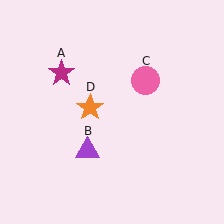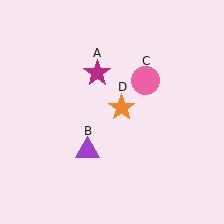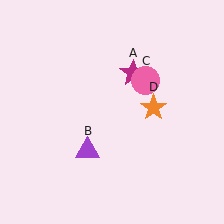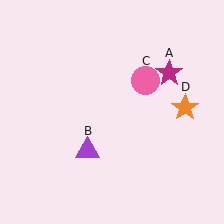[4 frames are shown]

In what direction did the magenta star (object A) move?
The magenta star (object A) moved right.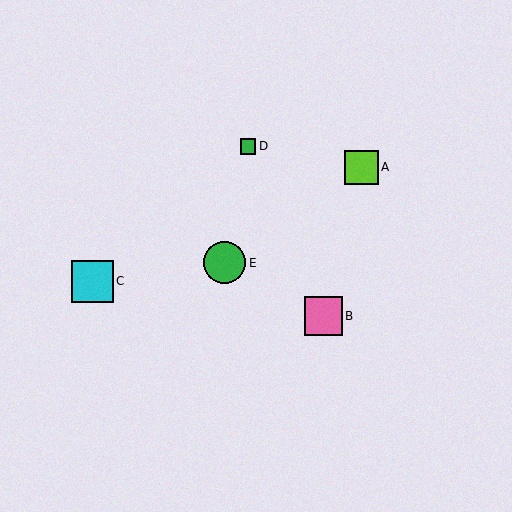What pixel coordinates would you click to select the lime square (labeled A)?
Click at (361, 167) to select the lime square A.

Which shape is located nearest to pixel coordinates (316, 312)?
The pink square (labeled B) at (323, 316) is nearest to that location.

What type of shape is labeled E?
Shape E is a green circle.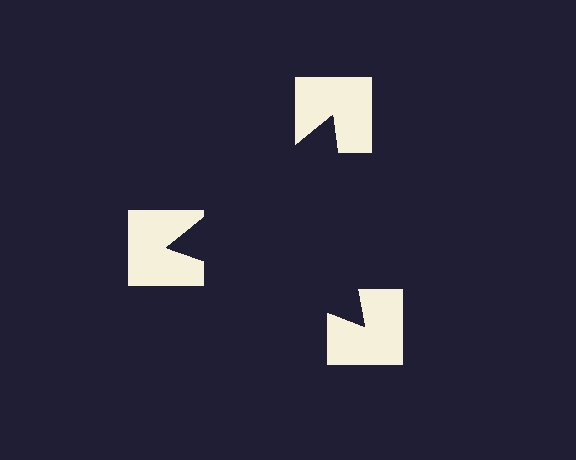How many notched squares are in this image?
There are 3 — one at each vertex of the illusory triangle.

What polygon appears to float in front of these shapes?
An illusory triangle — its edges are inferred from the aligned wedge cuts in the notched squares, not physically drawn.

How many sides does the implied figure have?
3 sides.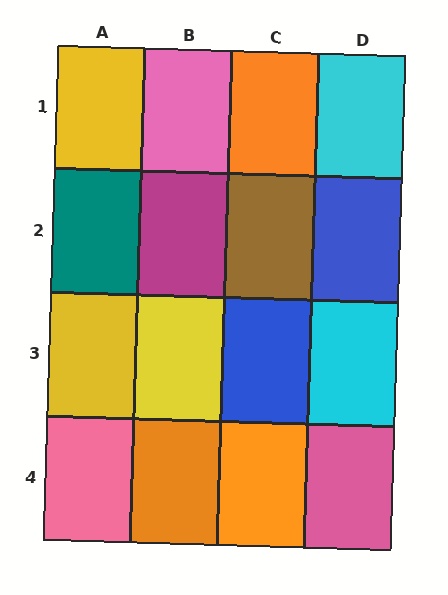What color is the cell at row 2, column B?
Magenta.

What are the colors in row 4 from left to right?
Pink, orange, orange, pink.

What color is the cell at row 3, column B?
Yellow.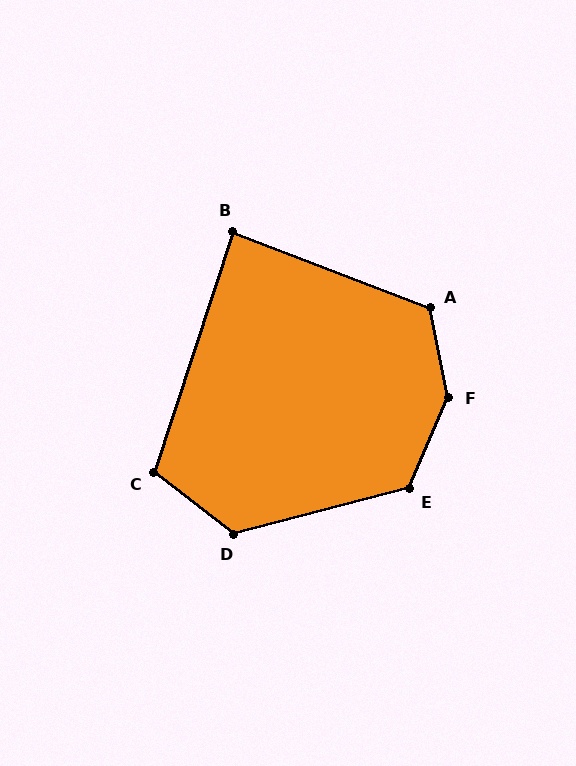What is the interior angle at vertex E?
Approximately 128 degrees (obtuse).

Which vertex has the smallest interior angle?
B, at approximately 87 degrees.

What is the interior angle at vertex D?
Approximately 127 degrees (obtuse).